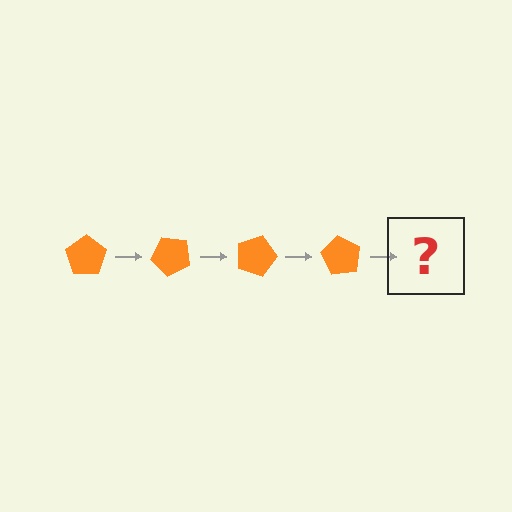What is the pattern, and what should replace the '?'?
The pattern is that the pentagon rotates 45 degrees each step. The '?' should be an orange pentagon rotated 180 degrees.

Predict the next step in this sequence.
The next step is an orange pentagon rotated 180 degrees.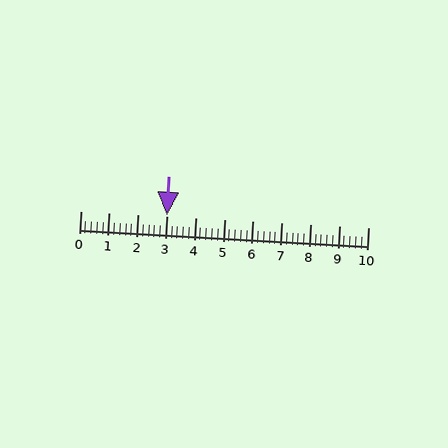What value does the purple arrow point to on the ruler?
The purple arrow points to approximately 3.0.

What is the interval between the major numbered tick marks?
The major tick marks are spaced 1 units apart.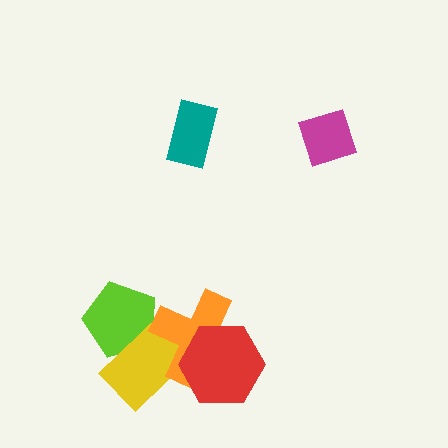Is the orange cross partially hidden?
Yes, it is partially covered by another shape.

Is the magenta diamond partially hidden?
No, no other shape covers it.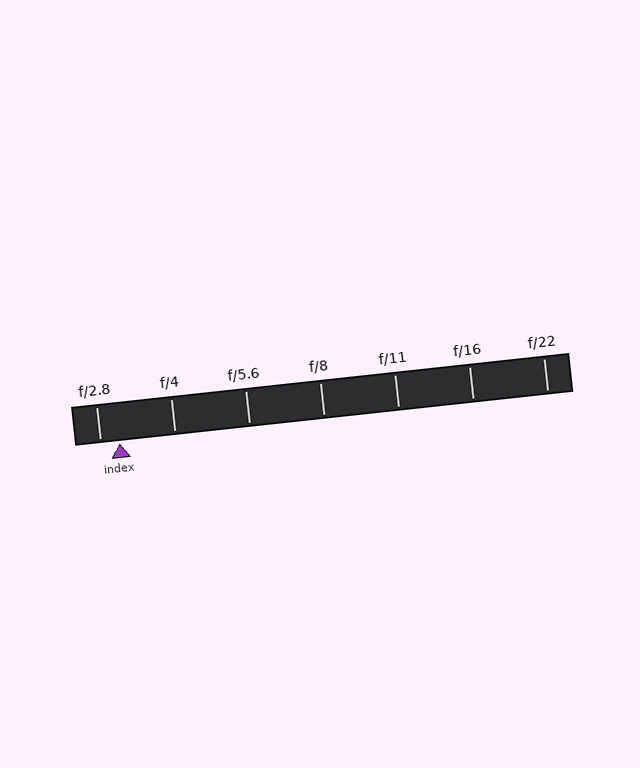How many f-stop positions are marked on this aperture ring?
There are 7 f-stop positions marked.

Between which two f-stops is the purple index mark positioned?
The index mark is between f/2.8 and f/4.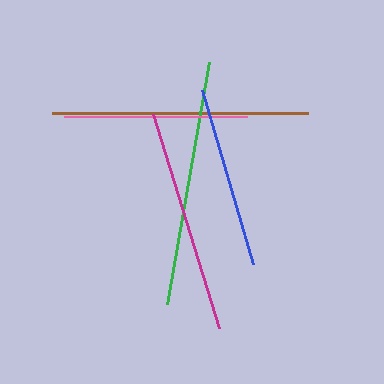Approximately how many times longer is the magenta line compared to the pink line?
The magenta line is approximately 1.2 times the length of the pink line.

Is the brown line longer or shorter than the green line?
The brown line is longer than the green line.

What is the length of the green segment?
The green segment is approximately 245 pixels long.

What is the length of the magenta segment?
The magenta segment is approximately 224 pixels long.